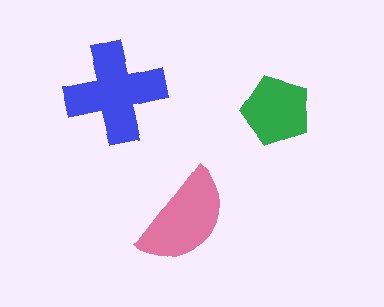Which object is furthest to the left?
The blue cross is leftmost.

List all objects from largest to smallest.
The blue cross, the pink semicircle, the green pentagon.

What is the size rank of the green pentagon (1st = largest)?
3rd.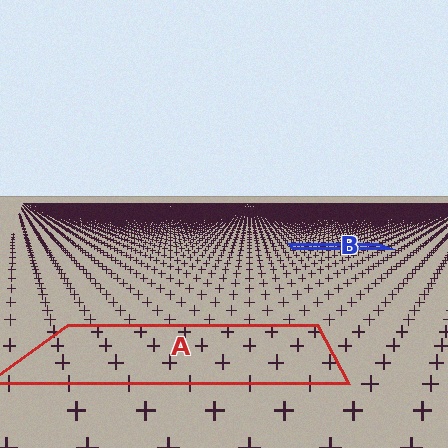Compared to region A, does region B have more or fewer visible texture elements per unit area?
Region B has more texture elements per unit area — they are packed more densely because it is farther away.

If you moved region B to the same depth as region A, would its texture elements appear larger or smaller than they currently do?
They would appear larger. At a closer depth, the same texture elements are projected at a bigger on-screen size.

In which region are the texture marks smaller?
The texture marks are smaller in region B, because it is farther away.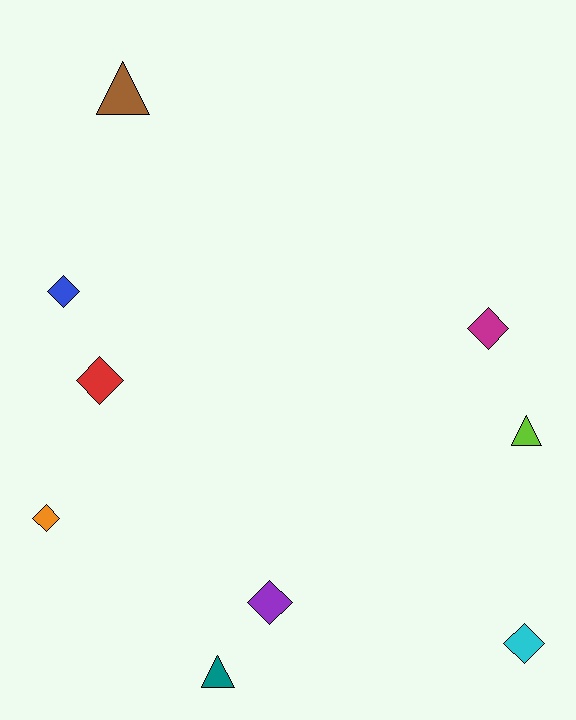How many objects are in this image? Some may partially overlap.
There are 9 objects.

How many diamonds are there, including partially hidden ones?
There are 6 diamonds.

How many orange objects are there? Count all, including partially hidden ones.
There is 1 orange object.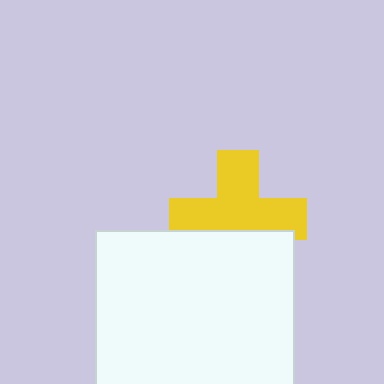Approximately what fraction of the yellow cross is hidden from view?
Roughly 33% of the yellow cross is hidden behind the white square.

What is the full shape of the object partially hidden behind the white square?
The partially hidden object is a yellow cross.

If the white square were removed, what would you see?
You would see the complete yellow cross.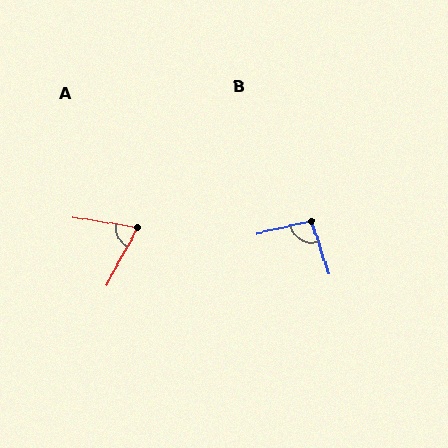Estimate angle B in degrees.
Approximately 95 degrees.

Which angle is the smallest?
A, at approximately 70 degrees.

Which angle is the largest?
B, at approximately 95 degrees.